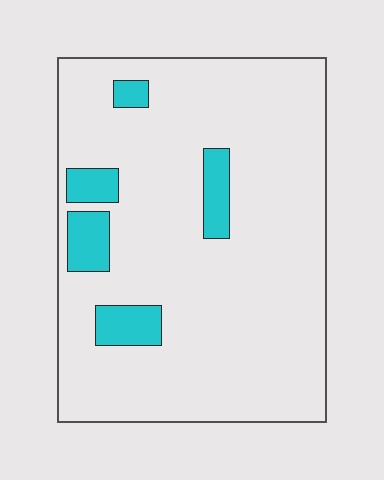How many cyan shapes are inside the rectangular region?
5.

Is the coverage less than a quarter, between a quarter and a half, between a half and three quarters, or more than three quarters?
Less than a quarter.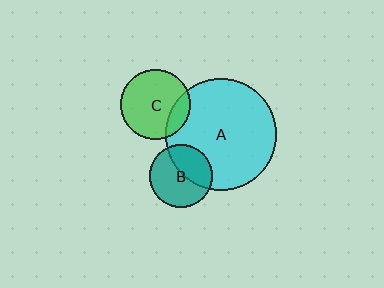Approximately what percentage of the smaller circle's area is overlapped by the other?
Approximately 40%.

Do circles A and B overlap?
Yes.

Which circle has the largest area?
Circle A (cyan).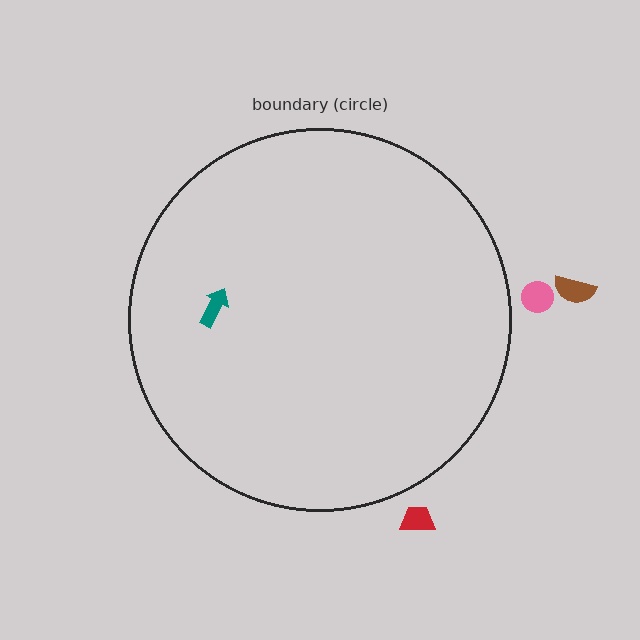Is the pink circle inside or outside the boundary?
Outside.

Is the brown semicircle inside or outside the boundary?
Outside.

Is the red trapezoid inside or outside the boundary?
Outside.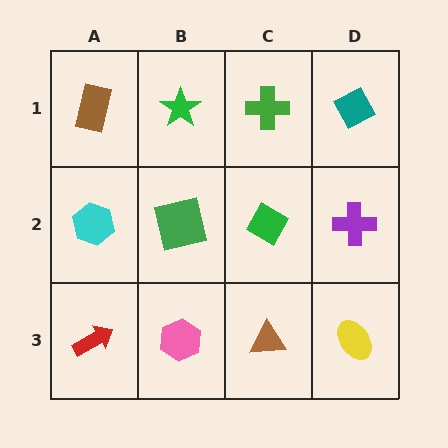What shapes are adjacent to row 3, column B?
A green square (row 2, column B), a red arrow (row 3, column A), a brown triangle (row 3, column C).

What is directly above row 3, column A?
A cyan hexagon.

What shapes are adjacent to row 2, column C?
A green cross (row 1, column C), a brown triangle (row 3, column C), a green square (row 2, column B), a purple cross (row 2, column D).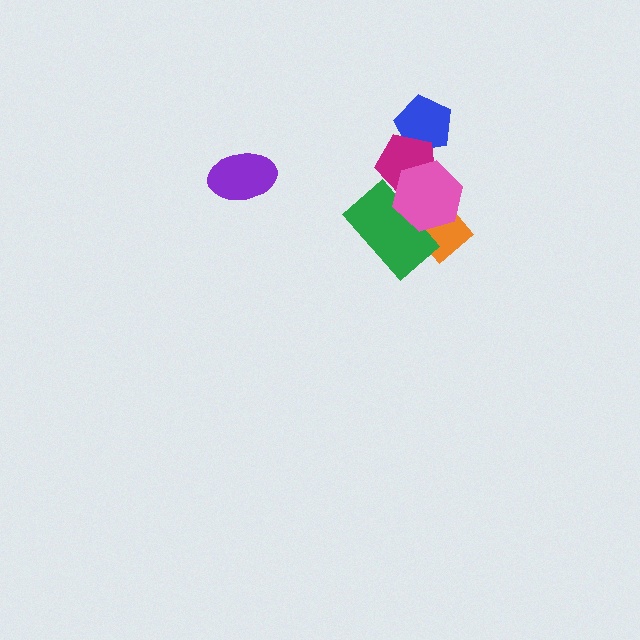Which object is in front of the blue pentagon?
The magenta pentagon is in front of the blue pentagon.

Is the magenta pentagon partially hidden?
Yes, it is partially covered by another shape.